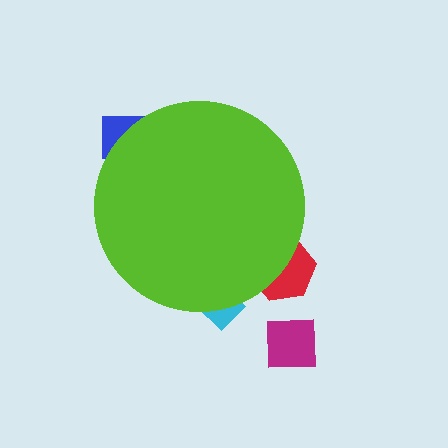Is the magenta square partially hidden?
No, the magenta square is fully visible.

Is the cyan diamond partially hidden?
Yes, the cyan diamond is partially hidden behind the lime circle.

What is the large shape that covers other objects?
A lime circle.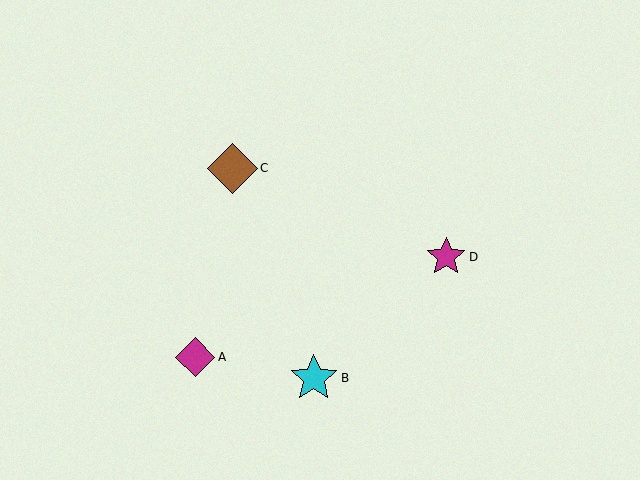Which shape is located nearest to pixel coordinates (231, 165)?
The brown diamond (labeled C) at (232, 168) is nearest to that location.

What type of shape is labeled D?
Shape D is a magenta star.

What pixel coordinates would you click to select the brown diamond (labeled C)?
Click at (232, 168) to select the brown diamond C.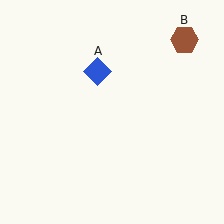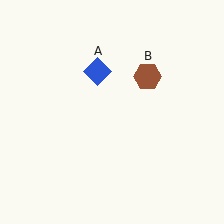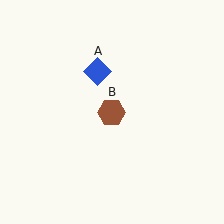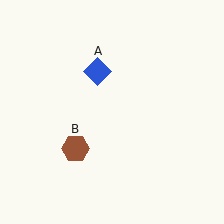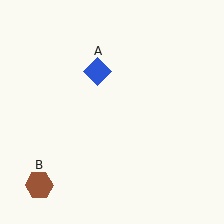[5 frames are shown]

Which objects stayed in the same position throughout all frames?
Blue diamond (object A) remained stationary.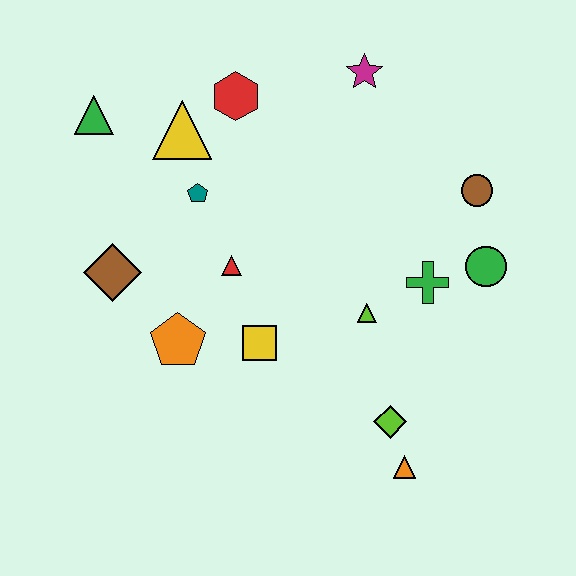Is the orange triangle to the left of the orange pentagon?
No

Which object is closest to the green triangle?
The yellow triangle is closest to the green triangle.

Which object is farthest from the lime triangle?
The green triangle is farthest from the lime triangle.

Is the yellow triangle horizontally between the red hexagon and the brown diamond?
Yes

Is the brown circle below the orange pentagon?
No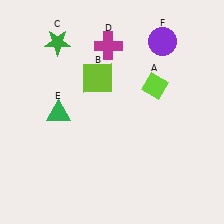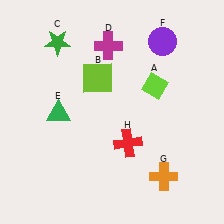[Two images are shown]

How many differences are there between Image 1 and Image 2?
There are 2 differences between the two images.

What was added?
An orange cross (G), a red cross (H) were added in Image 2.